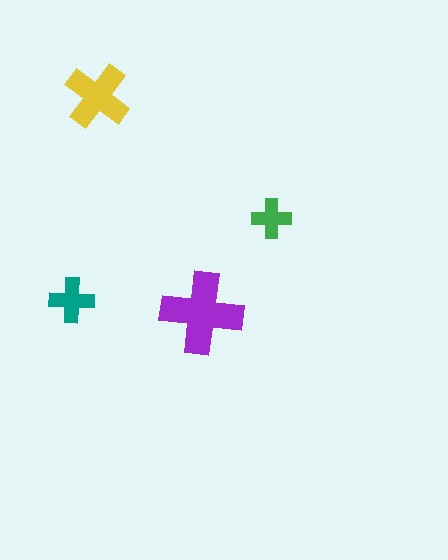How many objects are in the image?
There are 4 objects in the image.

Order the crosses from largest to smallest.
the purple one, the yellow one, the teal one, the green one.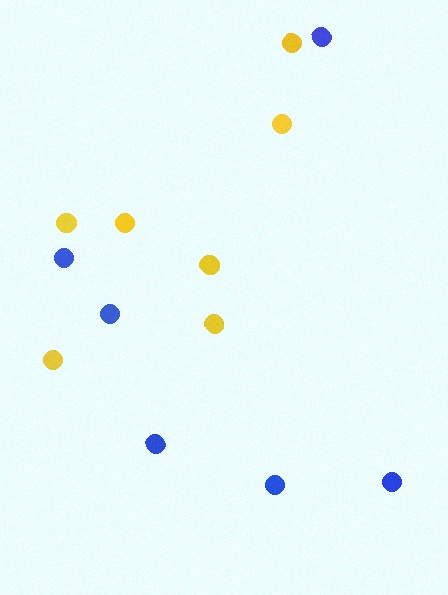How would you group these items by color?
There are 2 groups: one group of yellow circles (7) and one group of blue circles (6).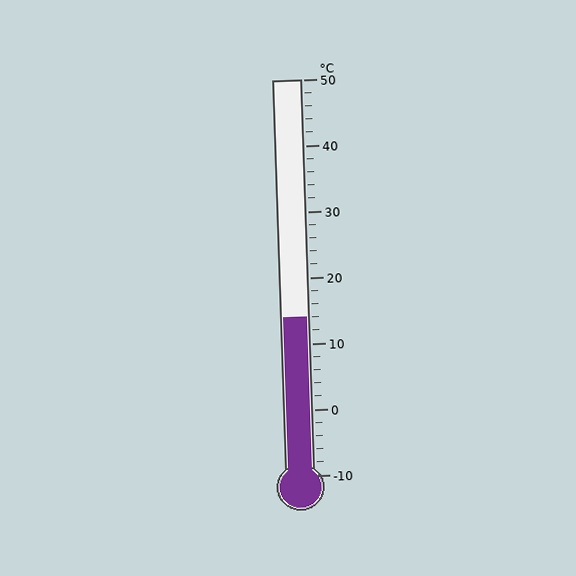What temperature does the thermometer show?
The thermometer shows approximately 14°C.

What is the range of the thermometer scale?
The thermometer scale ranges from -10°C to 50°C.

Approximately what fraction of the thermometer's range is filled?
The thermometer is filled to approximately 40% of its range.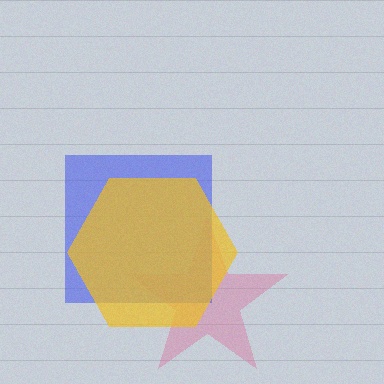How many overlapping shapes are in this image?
There are 3 overlapping shapes in the image.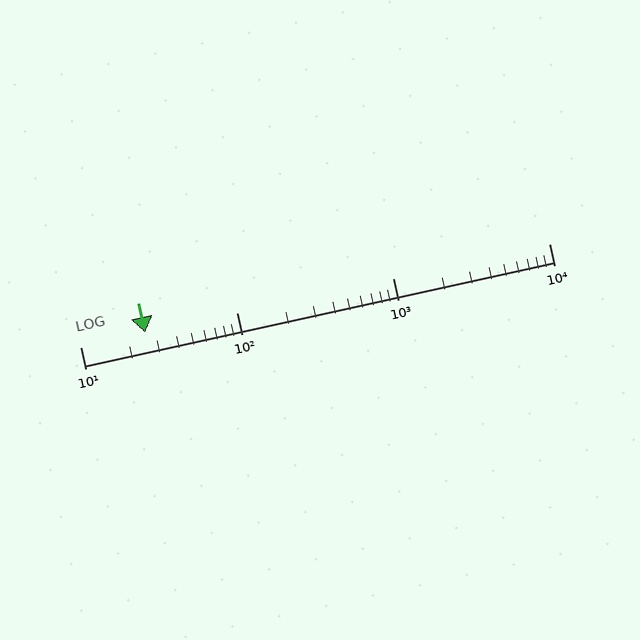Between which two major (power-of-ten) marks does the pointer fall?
The pointer is between 10 and 100.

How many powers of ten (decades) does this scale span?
The scale spans 3 decades, from 10 to 10000.